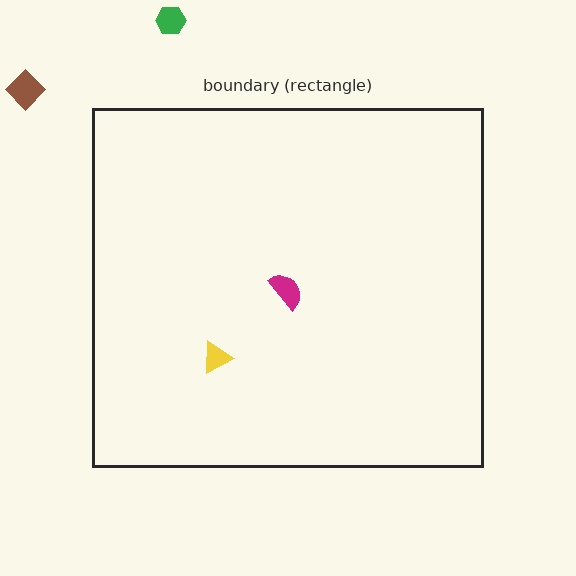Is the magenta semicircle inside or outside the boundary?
Inside.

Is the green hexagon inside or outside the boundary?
Outside.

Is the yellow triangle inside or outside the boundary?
Inside.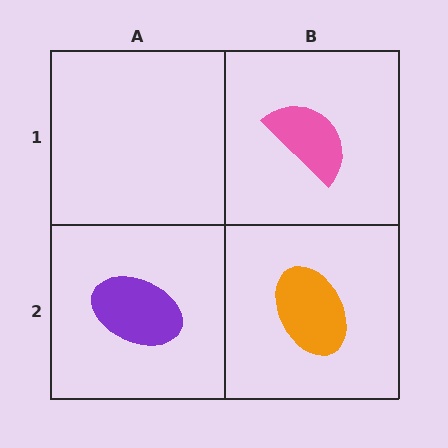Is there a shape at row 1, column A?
No, that cell is empty.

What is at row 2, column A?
A purple ellipse.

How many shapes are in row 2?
2 shapes.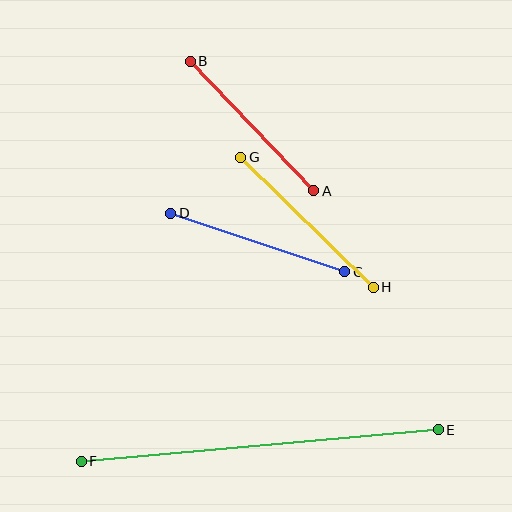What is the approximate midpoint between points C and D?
The midpoint is at approximately (258, 243) pixels.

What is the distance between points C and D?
The distance is approximately 183 pixels.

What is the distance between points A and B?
The distance is approximately 179 pixels.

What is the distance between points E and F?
The distance is approximately 359 pixels.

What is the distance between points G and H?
The distance is approximately 185 pixels.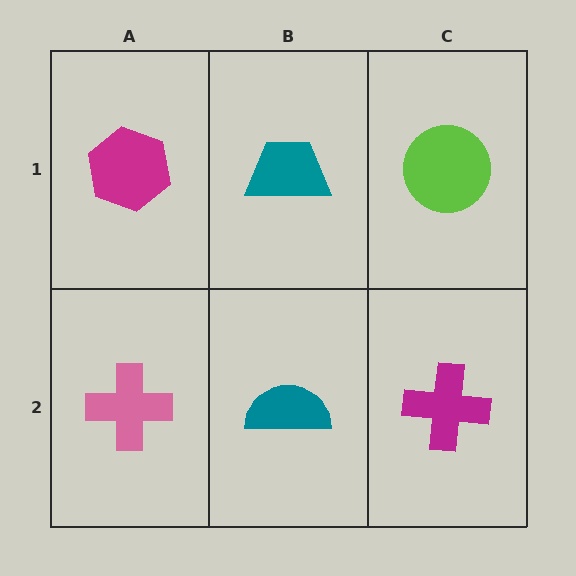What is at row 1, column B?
A teal trapezoid.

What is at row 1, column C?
A lime circle.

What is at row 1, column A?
A magenta hexagon.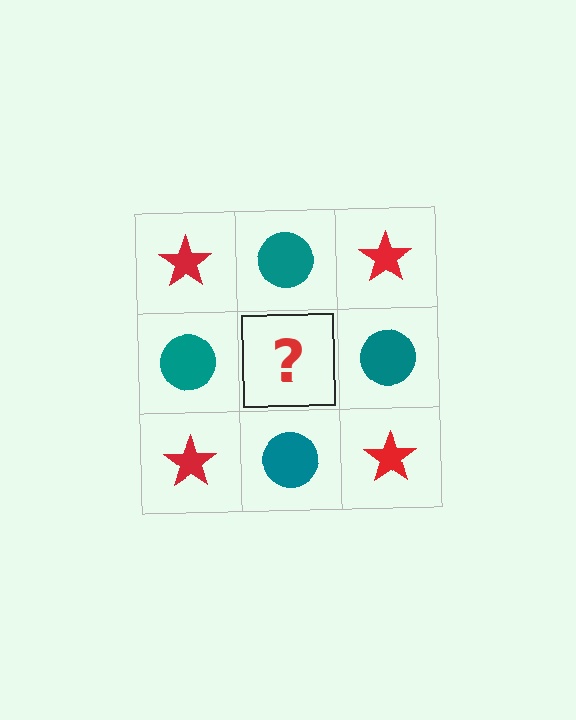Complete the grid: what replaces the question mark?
The question mark should be replaced with a red star.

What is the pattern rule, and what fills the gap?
The rule is that it alternates red star and teal circle in a checkerboard pattern. The gap should be filled with a red star.